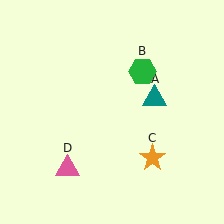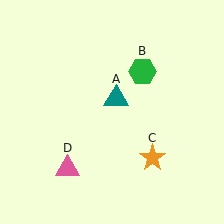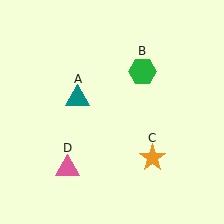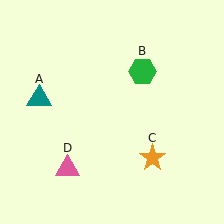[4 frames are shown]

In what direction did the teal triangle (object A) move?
The teal triangle (object A) moved left.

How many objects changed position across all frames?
1 object changed position: teal triangle (object A).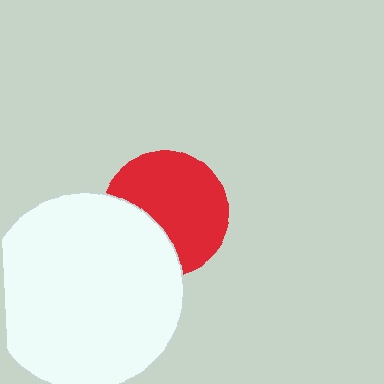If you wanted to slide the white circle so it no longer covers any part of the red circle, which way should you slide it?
Slide it toward the lower-left — that is the most direct way to separate the two shapes.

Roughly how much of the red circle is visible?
Most of it is visible (roughly 68%).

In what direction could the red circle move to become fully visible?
The red circle could move toward the upper-right. That would shift it out from behind the white circle entirely.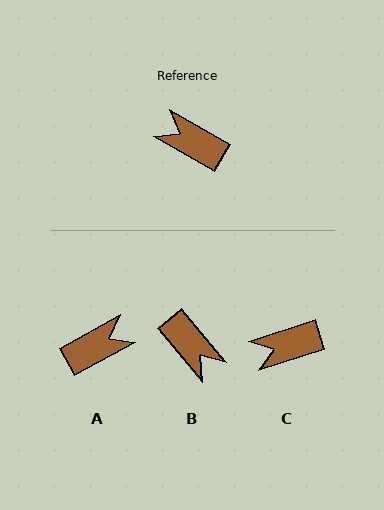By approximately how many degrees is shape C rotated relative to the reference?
Approximately 48 degrees counter-clockwise.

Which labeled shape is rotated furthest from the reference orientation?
B, about 160 degrees away.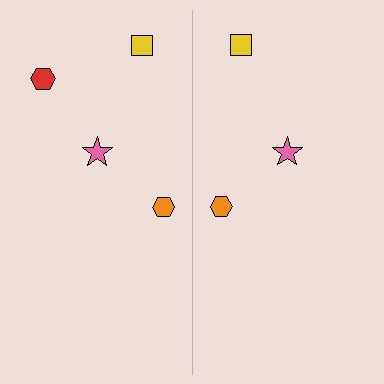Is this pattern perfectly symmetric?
No, the pattern is not perfectly symmetric. A red hexagon is missing from the right side.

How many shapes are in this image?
There are 7 shapes in this image.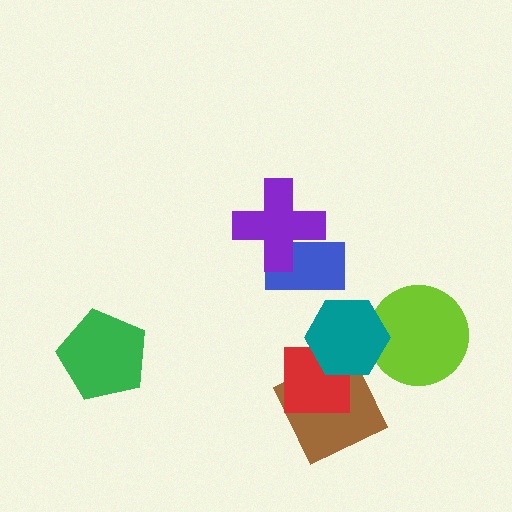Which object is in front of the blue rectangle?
The purple cross is in front of the blue rectangle.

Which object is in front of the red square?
The teal hexagon is in front of the red square.